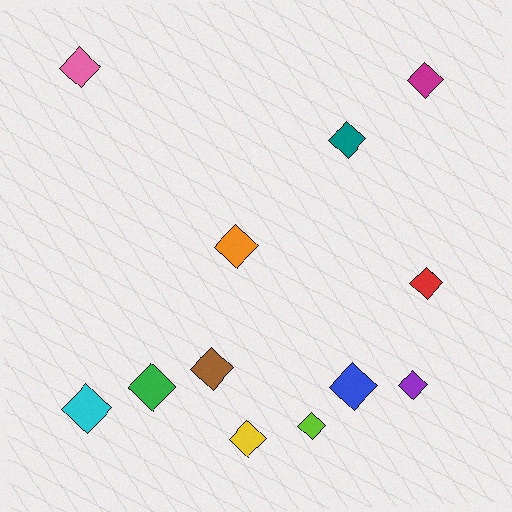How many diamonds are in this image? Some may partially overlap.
There are 12 diamonds.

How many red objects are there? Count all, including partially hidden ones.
There is 1 red object.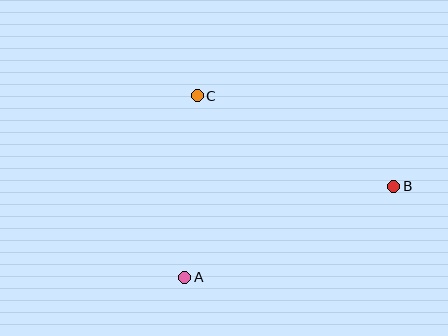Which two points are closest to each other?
Points A and C are closest to each other.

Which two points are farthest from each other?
Points A and B are farthest from each other.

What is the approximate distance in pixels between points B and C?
The distance between B and C is approximately 216 pixels.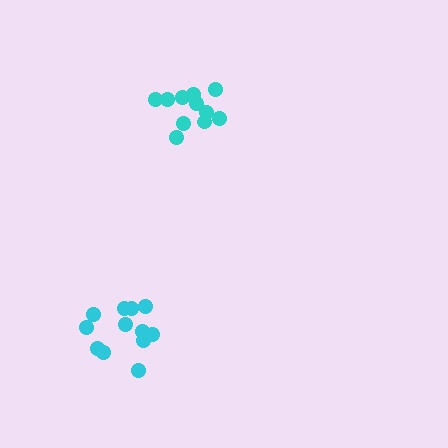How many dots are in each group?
Group 1: 12 dots, Group 2: 11 dots (23 total).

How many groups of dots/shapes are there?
There are 2 groups.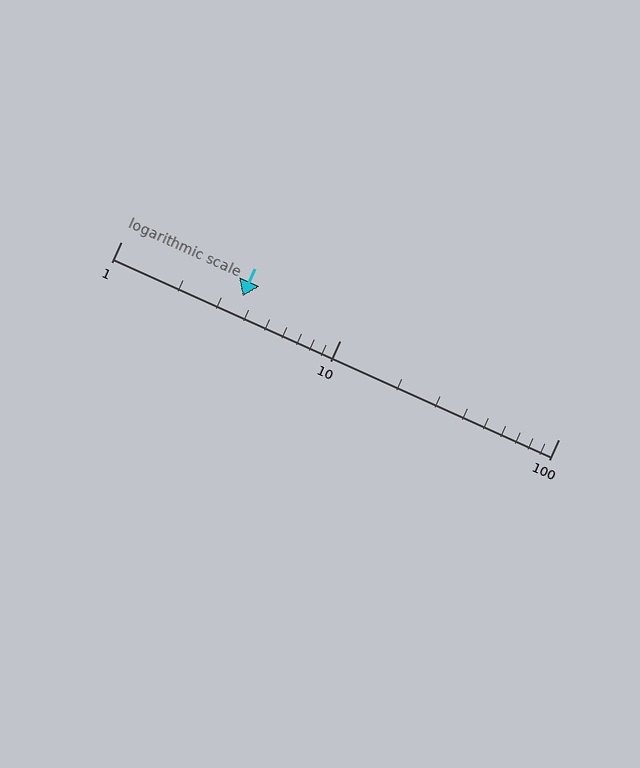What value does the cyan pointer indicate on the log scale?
The pointer indicates approximately 3.6.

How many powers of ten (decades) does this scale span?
The scale spans 2 decades, from 1 to 100.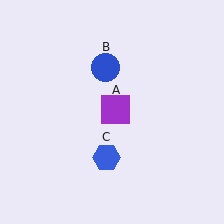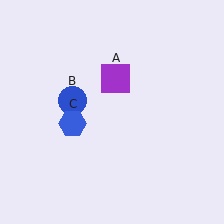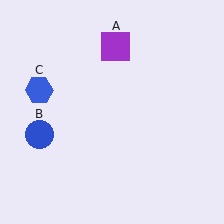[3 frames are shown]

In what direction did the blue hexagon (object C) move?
The blue hexagon (object C) moved up and to the left.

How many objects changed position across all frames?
3 objects changed position: purple square (object A), blue circle (object B), blue hexagon (object C).